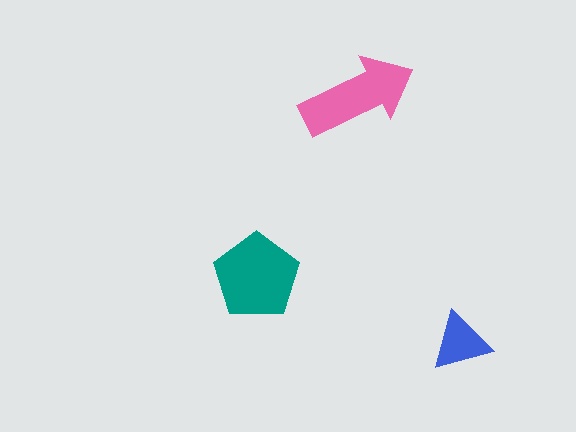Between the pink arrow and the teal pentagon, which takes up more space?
The teal pentagon.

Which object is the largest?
The teal pentagon.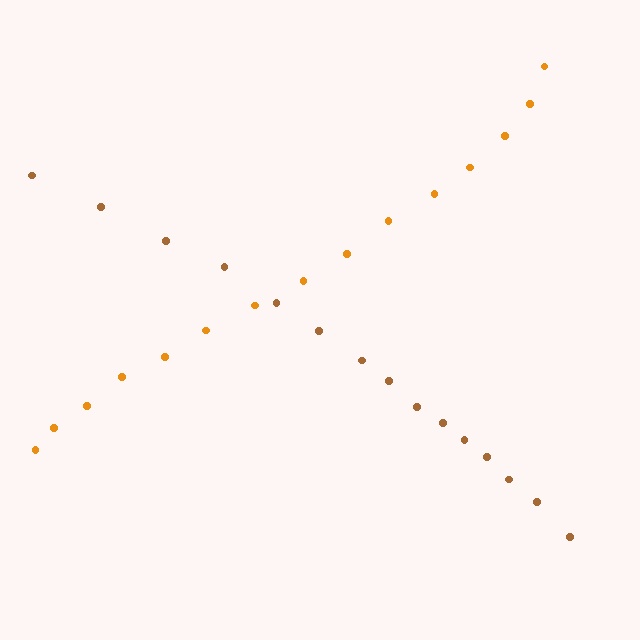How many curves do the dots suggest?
There are 2 distinct paths.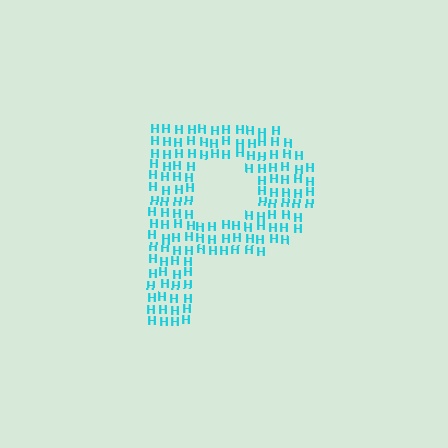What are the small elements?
The small elements are letter H's.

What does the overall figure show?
The overall figure shows the letter P.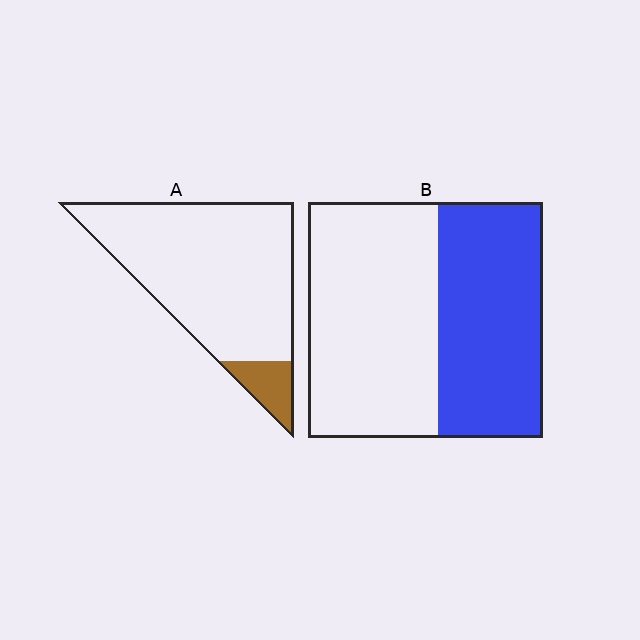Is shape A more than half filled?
No.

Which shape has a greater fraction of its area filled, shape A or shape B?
Shape B.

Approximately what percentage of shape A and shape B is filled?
A is approximately 10% and B is approximately 45%.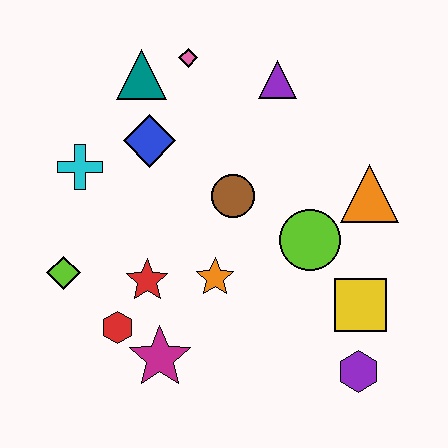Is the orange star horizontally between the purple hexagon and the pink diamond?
Yes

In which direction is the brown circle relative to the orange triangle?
The brown circle is to the left of the orange triangle.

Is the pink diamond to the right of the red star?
Yes